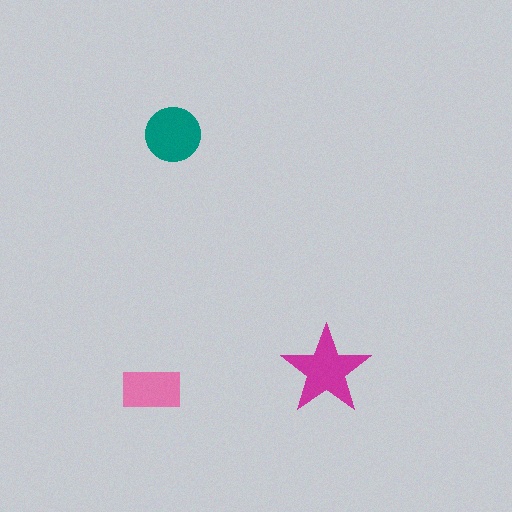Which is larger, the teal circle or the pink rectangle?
The teal circle.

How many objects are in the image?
There are 3 objects in the image.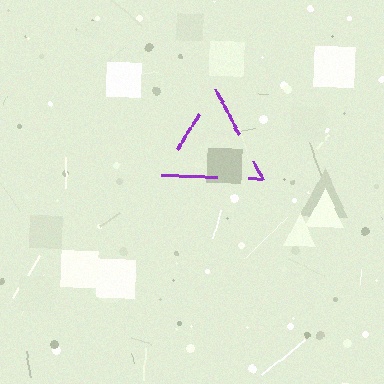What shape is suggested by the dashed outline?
The dashed outline suggests a triangle.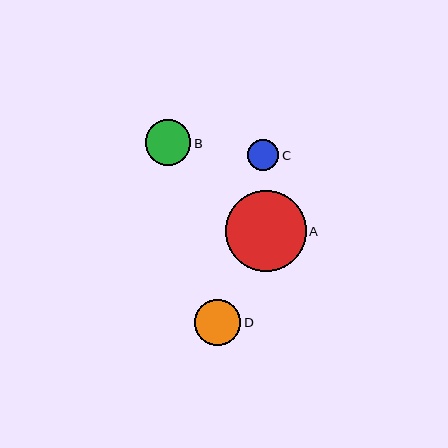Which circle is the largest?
Circle A is the largest with a size of approximately 81 pixels.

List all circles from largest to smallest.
From largest to smallest: A, D, B, C.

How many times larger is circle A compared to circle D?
Circle A is approximately 1.7 times the size of circle D.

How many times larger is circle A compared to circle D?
Circle A is approximately 1.7 times the size of circle D.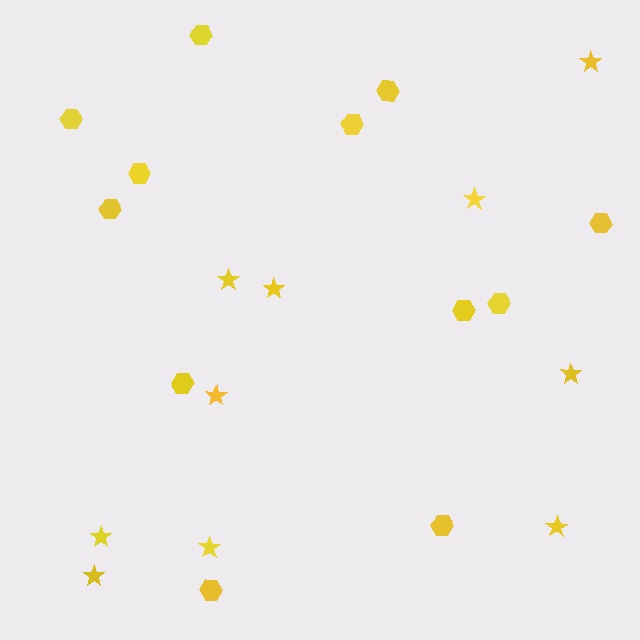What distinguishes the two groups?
There are 2 groups: one group of hexagons (12) and one group of stars (10).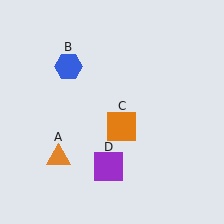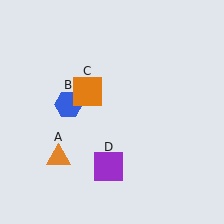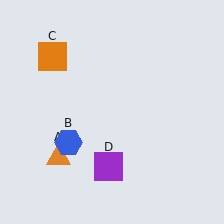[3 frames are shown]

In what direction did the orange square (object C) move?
The orange square (object C) moved up and to the left.